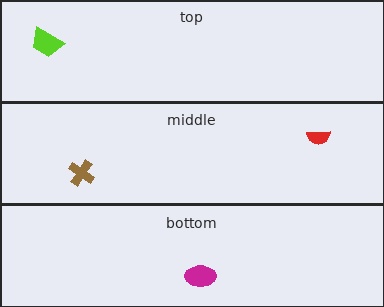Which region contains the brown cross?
The middle region.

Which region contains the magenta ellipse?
The bottom region.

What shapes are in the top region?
The lime trapezoid.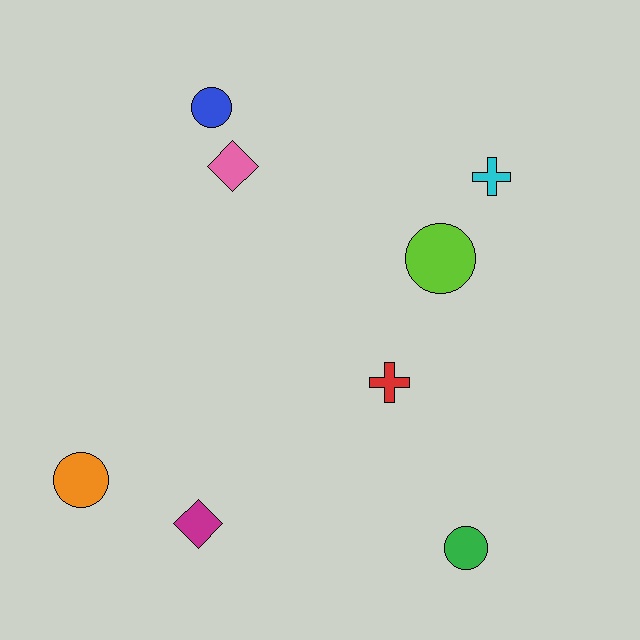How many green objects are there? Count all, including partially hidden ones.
There is 1 green object.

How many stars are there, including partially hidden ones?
There are no stars.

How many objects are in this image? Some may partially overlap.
There are 8 objects.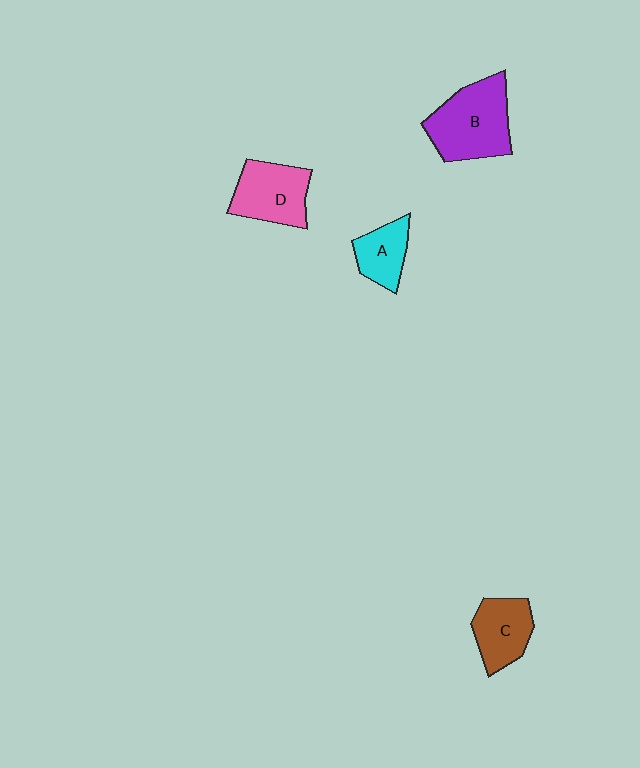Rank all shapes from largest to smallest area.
From largest to smallest: B (purple), D (pink), C (brown), A (cyan).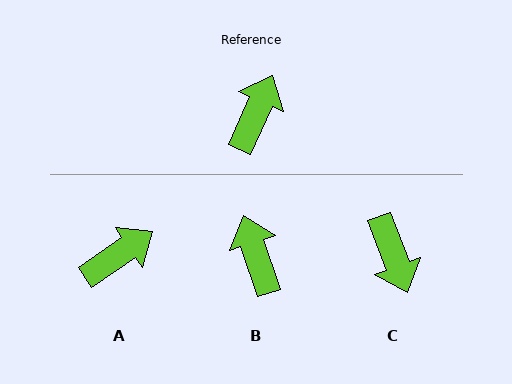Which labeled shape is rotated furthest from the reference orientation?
C, about 134 degrees away.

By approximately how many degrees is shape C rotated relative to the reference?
Approximately 134 degrees clockwise.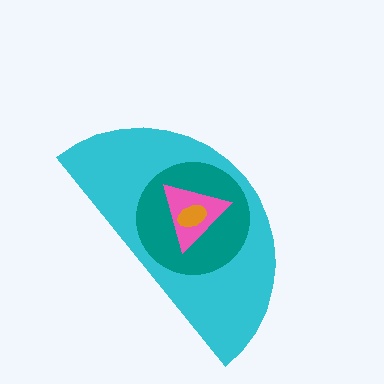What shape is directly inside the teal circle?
The pink triangle.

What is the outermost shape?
The cyan semicircle.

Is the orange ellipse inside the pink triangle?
Yes.